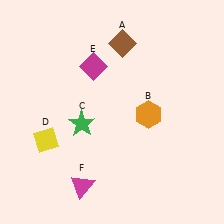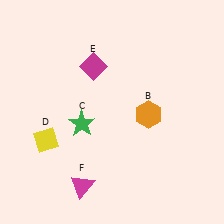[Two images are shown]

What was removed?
The brown diamond (A) was removed in Image 2.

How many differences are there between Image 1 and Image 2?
There is 1 difference between the two images.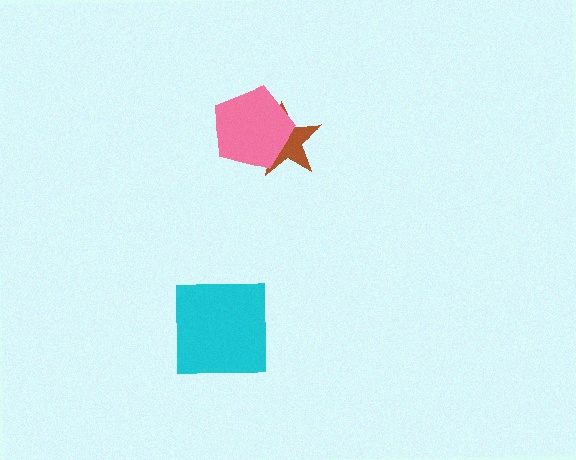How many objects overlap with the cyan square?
0 objects overlap with the cyan square.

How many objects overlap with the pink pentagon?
1 object overlaps with the pink pentagon.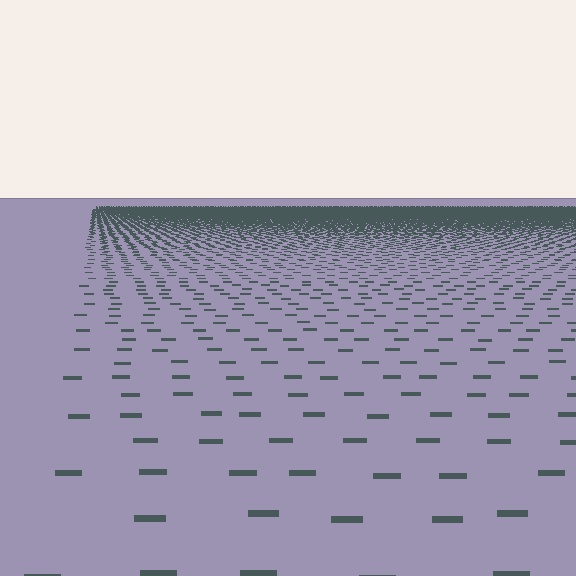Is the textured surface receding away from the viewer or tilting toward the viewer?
The surface is receding away from the viewer. Texture elements get smaller and denser toward the top.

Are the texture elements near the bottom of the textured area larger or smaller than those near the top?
Larger. Near the bottom, elements are closer to the viewer and appear at a bigger on-screen size.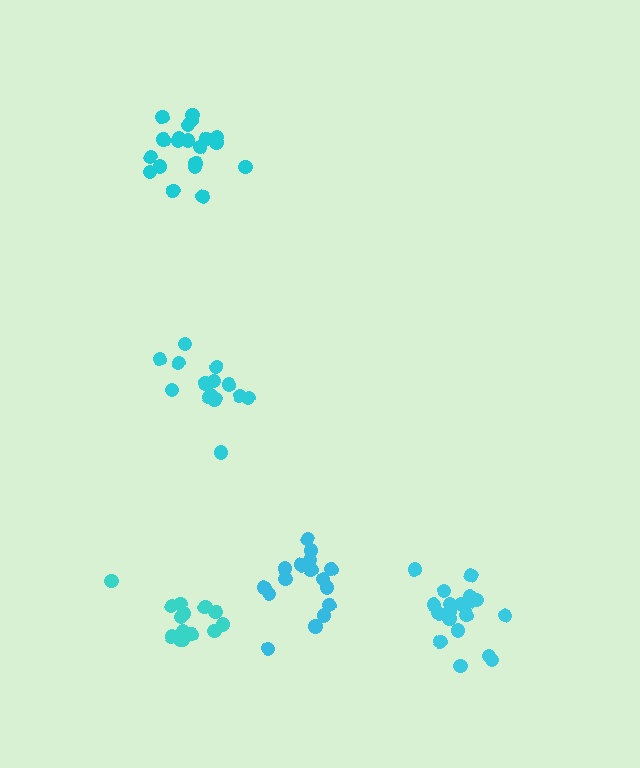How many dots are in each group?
Group 1: 16 dots, Group 2: 19 dots, Group 3: 14 dots, Group 4: 20 dots, Group 5: 14 dots (83 total).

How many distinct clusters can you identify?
There are 5 distinct clusters.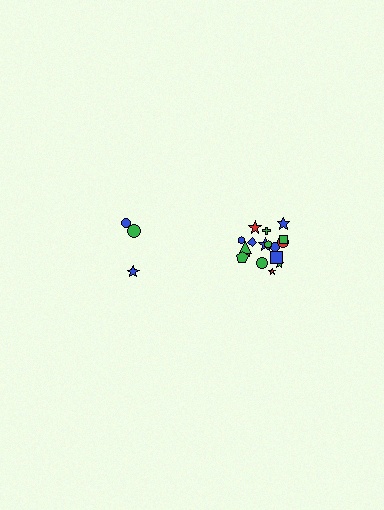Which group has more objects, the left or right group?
The right group.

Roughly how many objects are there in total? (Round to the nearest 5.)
Roughly 20 objects in total.